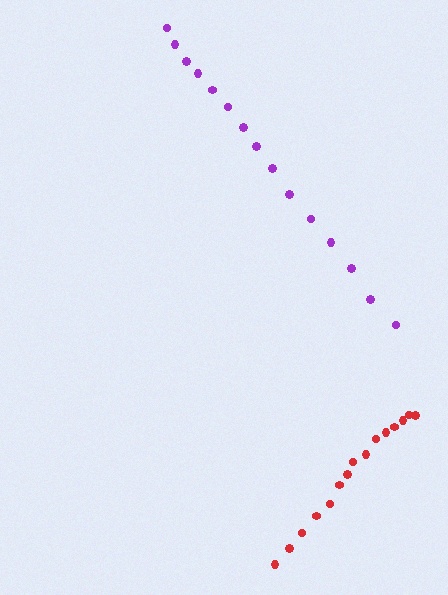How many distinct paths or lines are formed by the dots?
There are 2 distinct paths.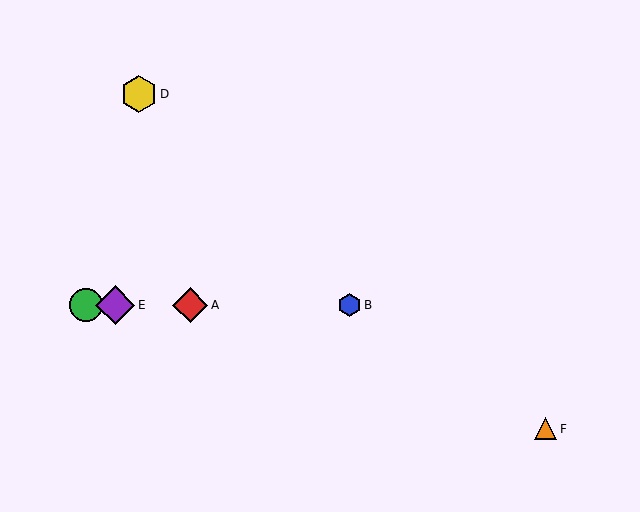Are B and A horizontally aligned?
Yes, both are at y≈305.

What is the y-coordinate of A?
Object A is at y≈305.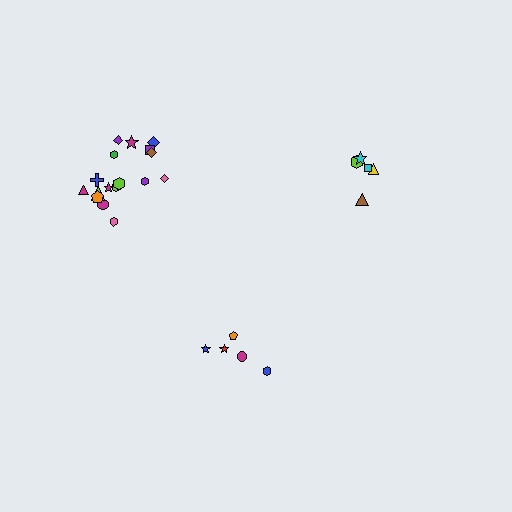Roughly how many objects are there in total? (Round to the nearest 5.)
Roughly 30 objects in total.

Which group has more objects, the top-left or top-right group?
The top-left group.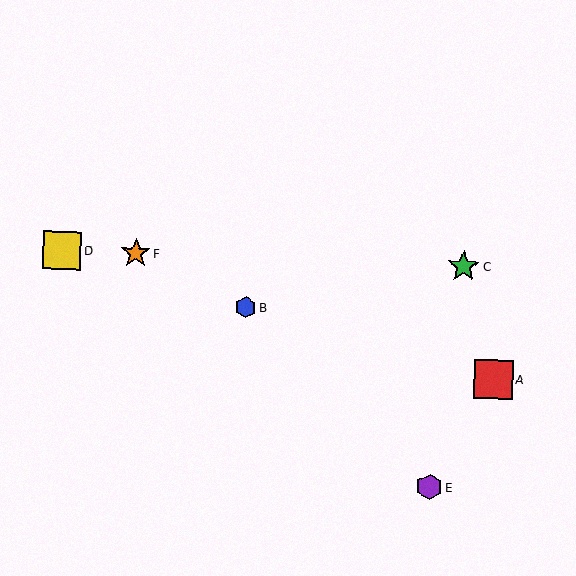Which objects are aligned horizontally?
Objects C, D, F are aligned horizontally.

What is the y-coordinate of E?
Object E is at y≈487.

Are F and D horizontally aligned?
Yes, both are at y≈253.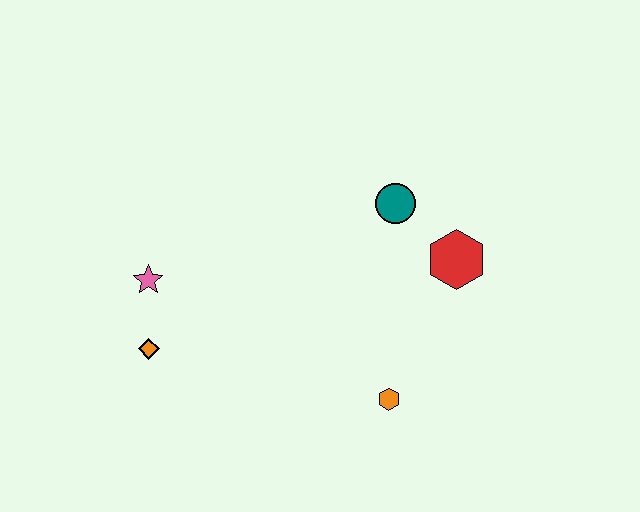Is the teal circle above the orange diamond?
Yes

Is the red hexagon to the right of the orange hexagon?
Yes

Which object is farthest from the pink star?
The red hexagon is farthest from the pink star.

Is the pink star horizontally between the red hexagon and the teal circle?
No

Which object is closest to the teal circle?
The red hexagon is closest to the teal circle.